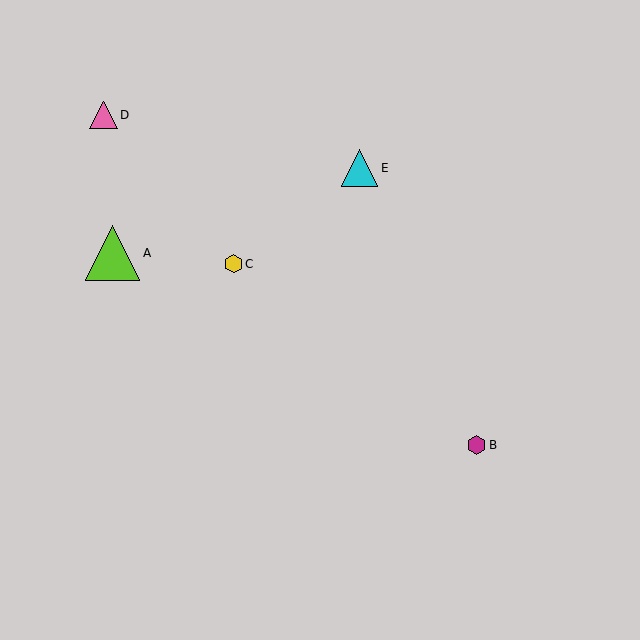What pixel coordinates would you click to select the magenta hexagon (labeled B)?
Click at (477, 445) to select the magenta hexagon B.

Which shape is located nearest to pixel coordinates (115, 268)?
The lime triangle (labeled A) at (112, 253) is nearest to that location.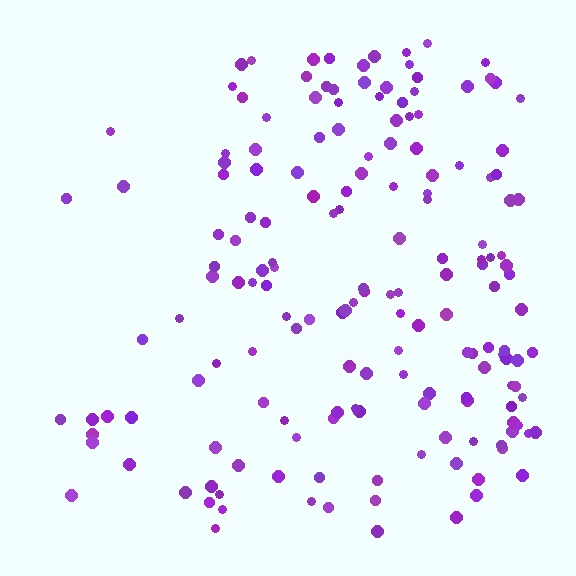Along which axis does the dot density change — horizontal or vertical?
Horizontal.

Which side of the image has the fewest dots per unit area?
The left.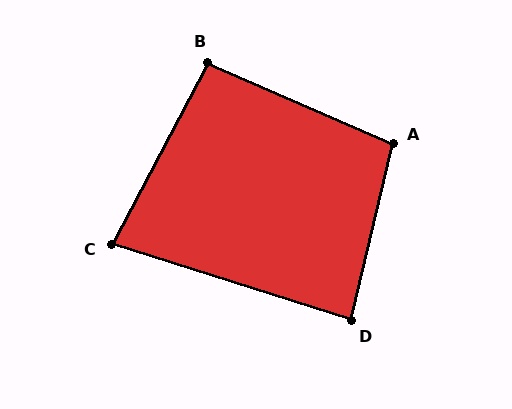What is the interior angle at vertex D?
Approximately 86 degrees (approximately right).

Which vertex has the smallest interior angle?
C, at approximately 80 degrees.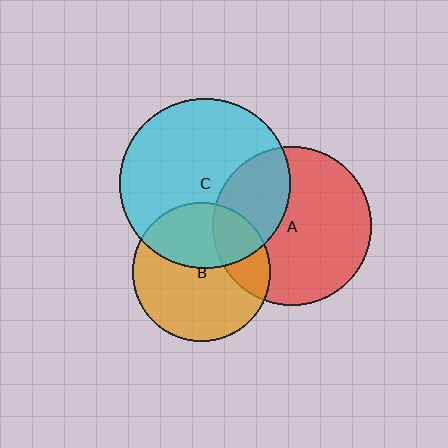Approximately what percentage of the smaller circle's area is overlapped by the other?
Approximately 30%.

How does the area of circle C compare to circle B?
Approximately 1.5 times.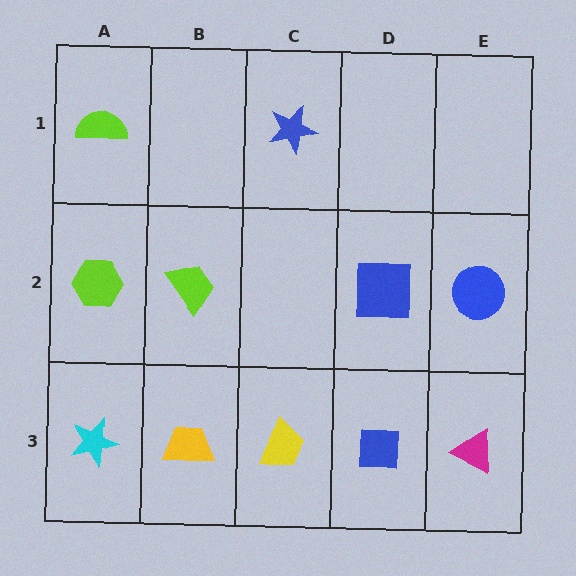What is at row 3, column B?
A yellow trapezoid.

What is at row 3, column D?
A blue square.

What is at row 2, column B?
A lime trapezoid.